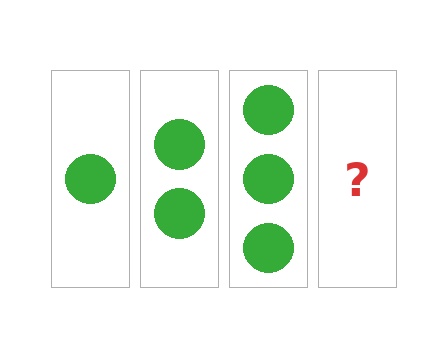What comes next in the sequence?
The next element should be 4 circles.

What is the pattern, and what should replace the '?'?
The pattern is that each step adds one more circle. The '?' should be 4 circles.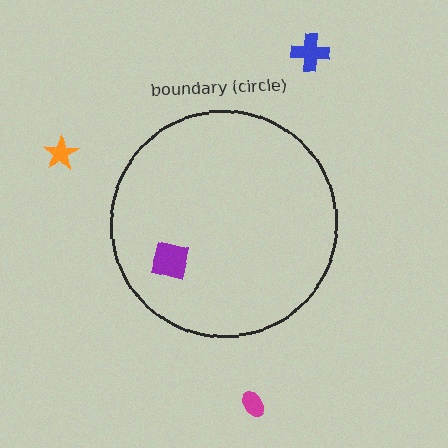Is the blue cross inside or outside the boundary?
Outside.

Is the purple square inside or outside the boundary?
Inside.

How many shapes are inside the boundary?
1 inside, 3 outside.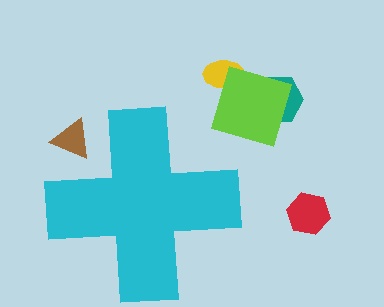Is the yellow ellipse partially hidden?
No, the yellow ellipse is fully visible.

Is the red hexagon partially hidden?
No, the red hexagon is fully visible.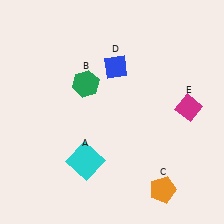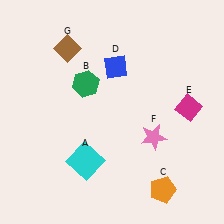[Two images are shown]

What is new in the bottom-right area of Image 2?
A pink star (F) was added in the bottom-right area of Image 2.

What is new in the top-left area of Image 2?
A brown diamond (G) was added in the top-left area of Image 2.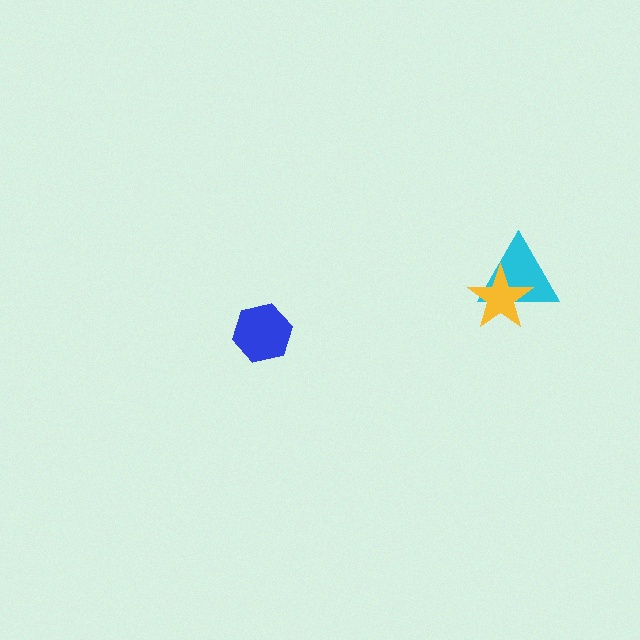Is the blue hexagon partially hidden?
No, no other shape covers it.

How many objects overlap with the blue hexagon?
0 objects overlap with the blue hexagon.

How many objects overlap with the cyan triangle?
1 object overlaps with the cyan triangle.